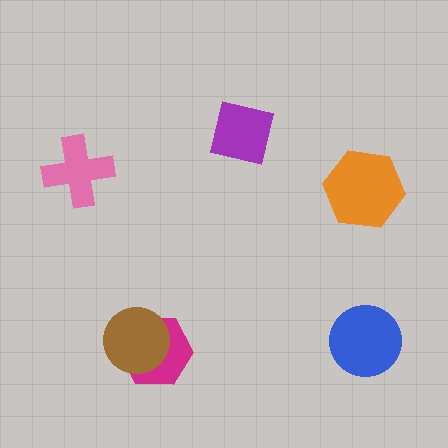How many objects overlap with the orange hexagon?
0 objects overlap with the orange hexagon.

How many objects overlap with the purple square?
0 objects overlap with the purple square.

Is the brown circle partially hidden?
No, no other shape covers it.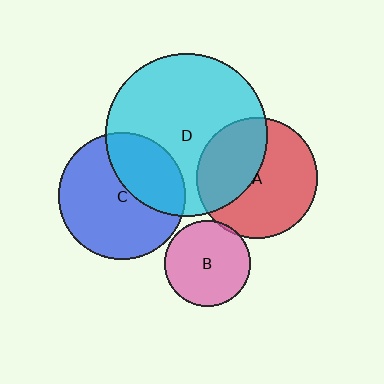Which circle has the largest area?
Circle D (cyan).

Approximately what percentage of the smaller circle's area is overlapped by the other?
Approximately 40%.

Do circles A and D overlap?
Yes.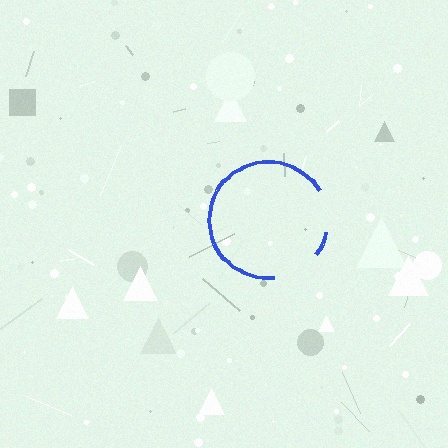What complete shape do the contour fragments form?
The contour fragments form a circle.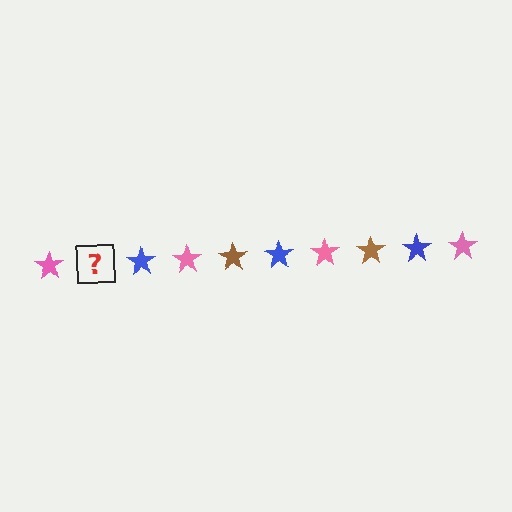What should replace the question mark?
The question mark should be replaced with a brown star.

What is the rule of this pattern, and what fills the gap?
The rule is that the pattern cycles through pink, brown, blue stars. The gap should be filled with a brown star.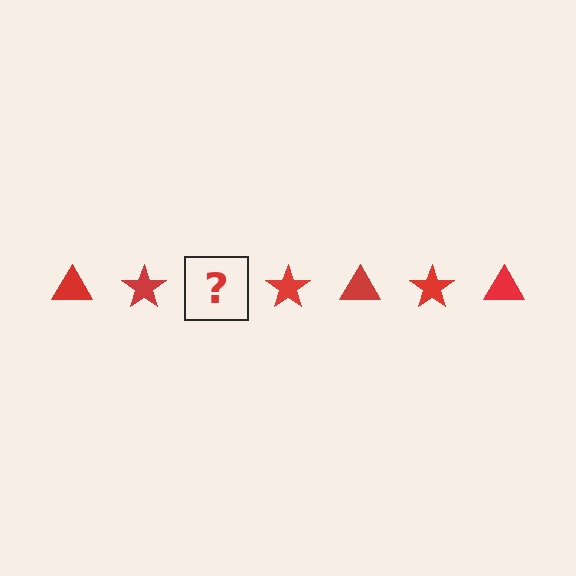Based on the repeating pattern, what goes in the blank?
The blank should be a red triangle.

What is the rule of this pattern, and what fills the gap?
The rule is that the pattern cycles through triangle, star shapes in red. The gap should be filled with a red triangle.